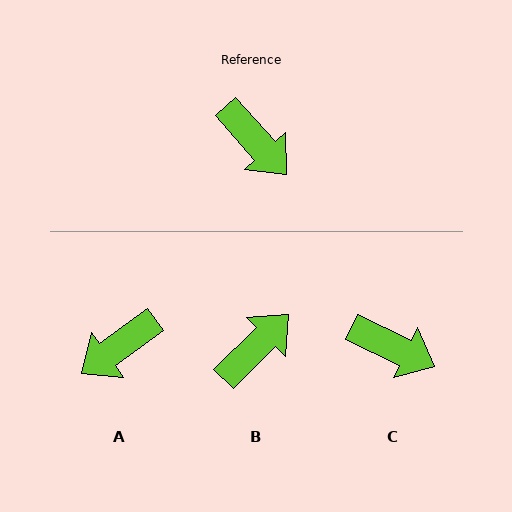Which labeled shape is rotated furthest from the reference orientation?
A, about 96 degrees away.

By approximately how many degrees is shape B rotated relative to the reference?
Approximately 93 degrees counter-clockwise.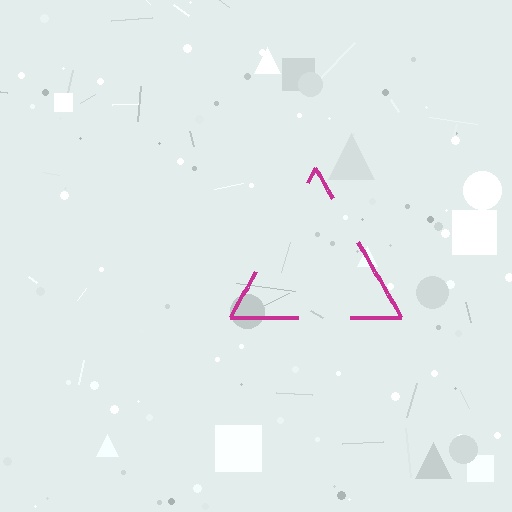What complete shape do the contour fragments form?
The contour fragments form a triangle.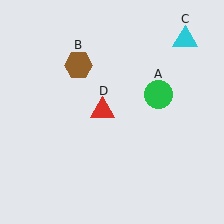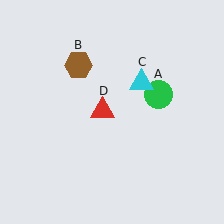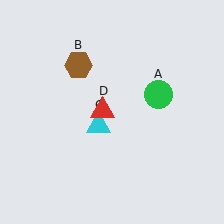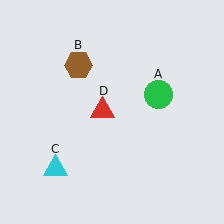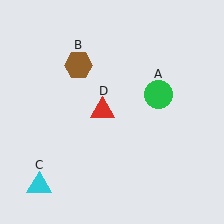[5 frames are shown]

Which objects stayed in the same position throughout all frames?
Green circle (object A) and brown hexagon (object B) and red triangle (object D) remained stationary.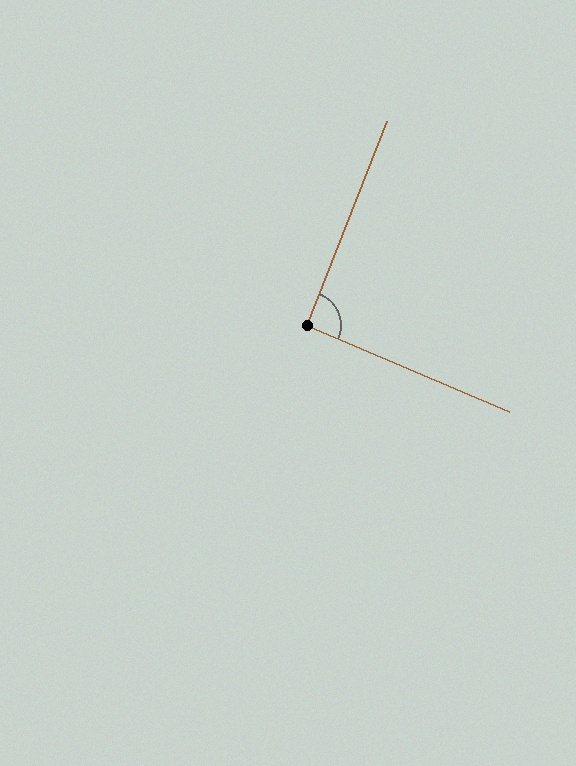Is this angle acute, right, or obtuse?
It is approximately a right angle.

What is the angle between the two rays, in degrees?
Approximately 92 degrees.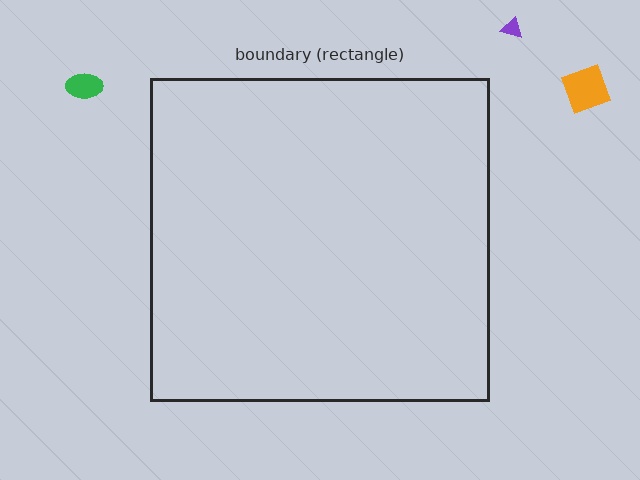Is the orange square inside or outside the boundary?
Outside.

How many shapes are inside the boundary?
0 inside, 3 outside.